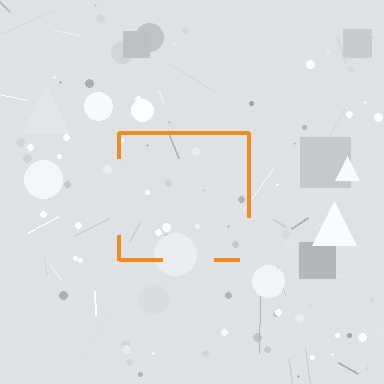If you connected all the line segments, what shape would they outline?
They would outline a square.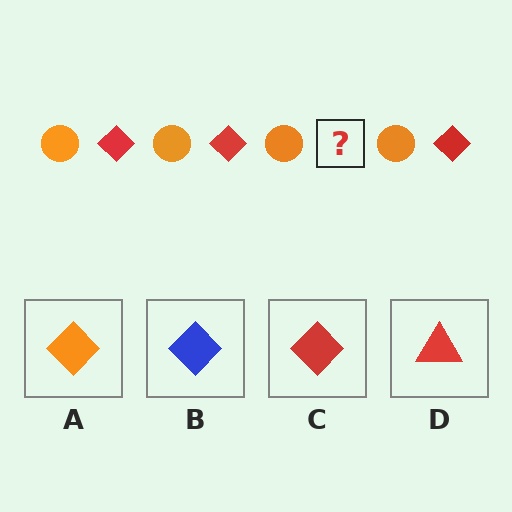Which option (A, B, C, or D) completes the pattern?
C.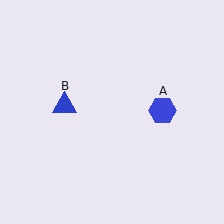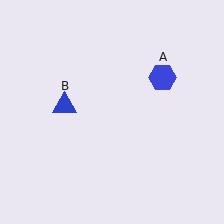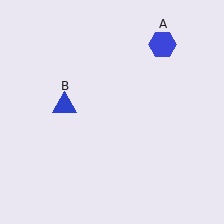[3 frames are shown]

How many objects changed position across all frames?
1 object changed position: blue hexagon (object A).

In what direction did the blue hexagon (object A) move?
The blue hexagon (object A) moved up.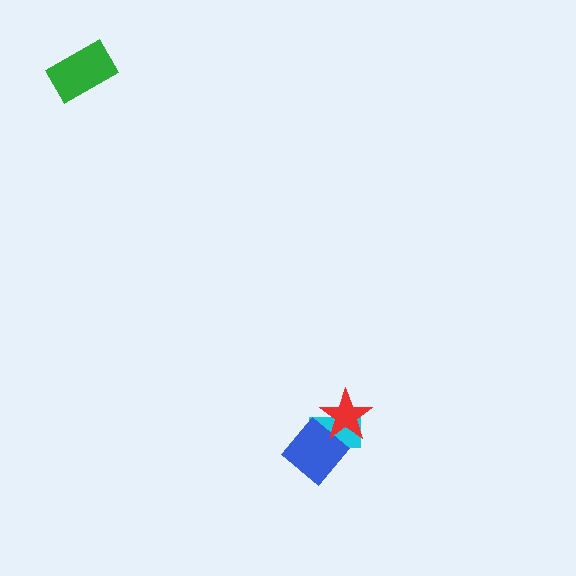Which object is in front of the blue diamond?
The red star is in front of the blue diamond.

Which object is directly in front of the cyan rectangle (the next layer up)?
The blue diamond is directly in front of the cyan rectangle.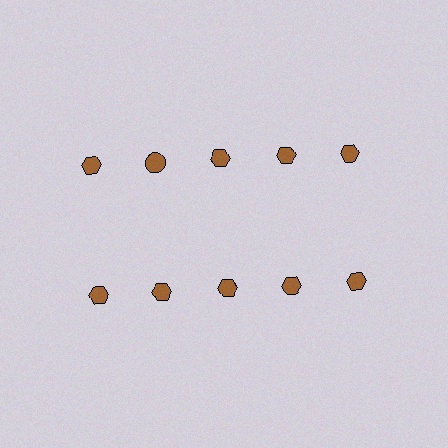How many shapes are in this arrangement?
There are 10 shapes arranged in a grid pattern.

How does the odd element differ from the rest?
It has a different shape: circle instead of hexagon.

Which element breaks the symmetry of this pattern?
The brown circle in the top row, second from left column breaks the symmetry. All other shapes are brown hexagons.